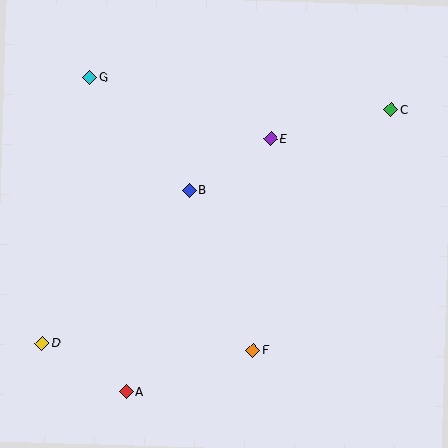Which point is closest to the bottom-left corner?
Point D is closest to the bottom-left corner.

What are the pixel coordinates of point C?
Point C is at (391, 110).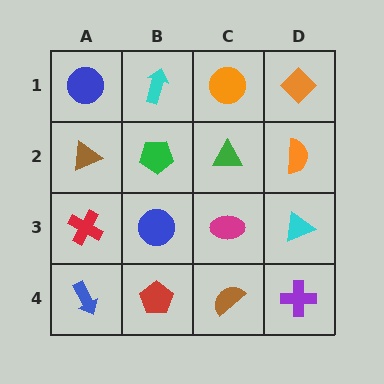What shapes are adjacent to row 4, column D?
A cyan triangle (row 3, column D), a brown semicircle (row 4, column C).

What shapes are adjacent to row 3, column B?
A green pentagon (row 2, column B), a red pentagon (row 4, column B), a red cross (row 3, column A), a magenta ellipse (row 3, column C).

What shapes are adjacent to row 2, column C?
An orange circle (row 1, column C), a magenta ellipse (row 3, column C), a green pentagon (row 2, column B), an orange semicircle (row 2, column D).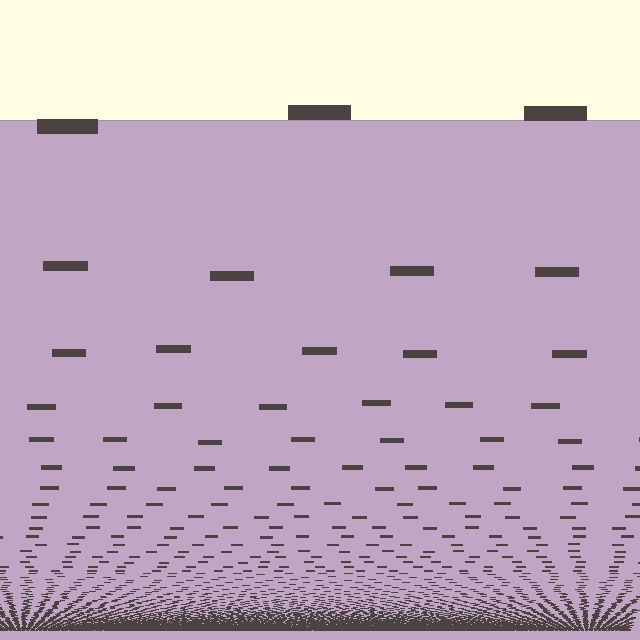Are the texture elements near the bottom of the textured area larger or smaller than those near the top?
Smaller. The gradient is inverted — elements near the bottom are smaller and denser.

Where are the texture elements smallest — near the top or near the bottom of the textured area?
Near the bottom.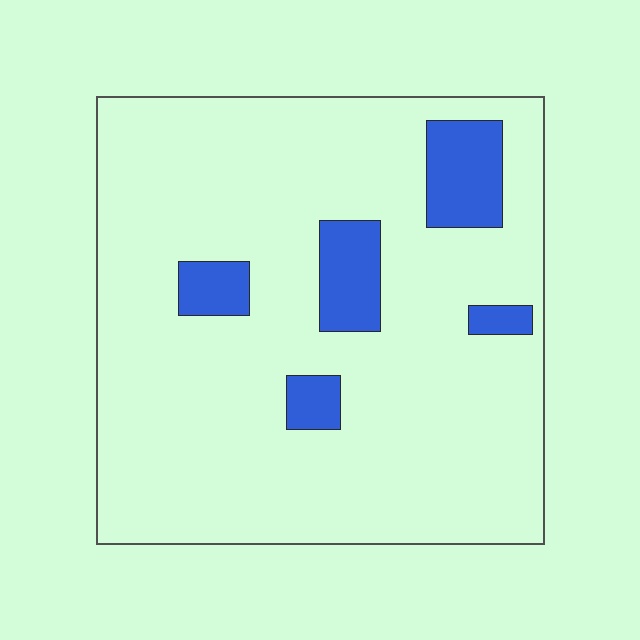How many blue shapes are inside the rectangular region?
5.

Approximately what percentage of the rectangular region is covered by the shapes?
Approximately 10%.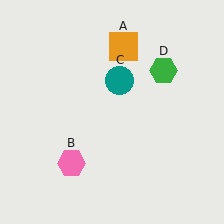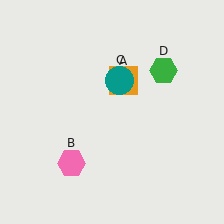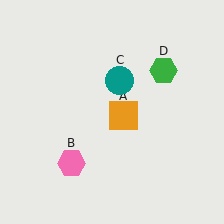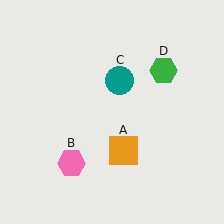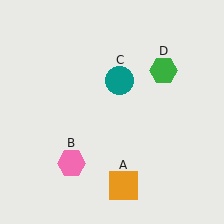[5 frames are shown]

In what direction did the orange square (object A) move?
The orange square (object A) moved down.